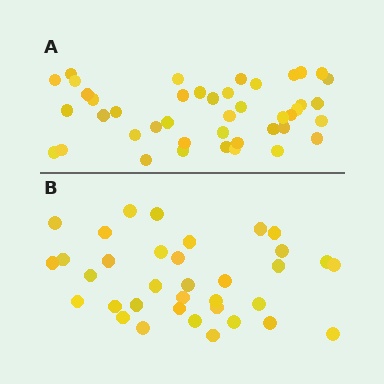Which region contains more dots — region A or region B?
Region A (the top region) has more dots.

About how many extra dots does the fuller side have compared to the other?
Region A has roughly 8 or so more dots than region B.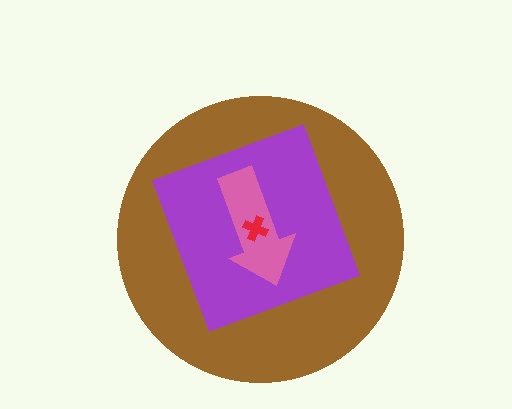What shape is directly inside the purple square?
The pink arrow.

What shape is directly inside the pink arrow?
The red cross.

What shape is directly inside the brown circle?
The purple square.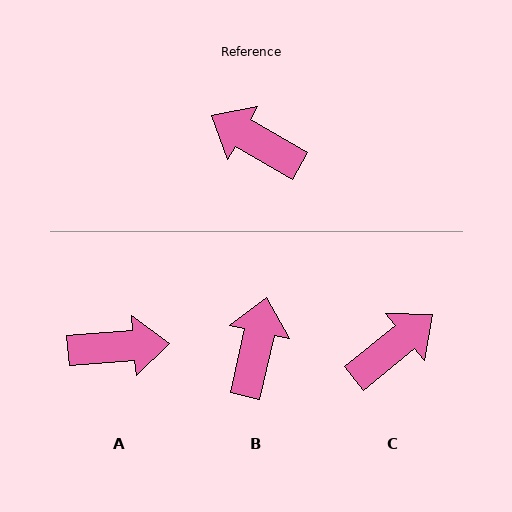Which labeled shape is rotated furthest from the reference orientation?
A, about 146 degrees away.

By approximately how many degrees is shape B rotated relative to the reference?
Approximately 73 degrees clockwise.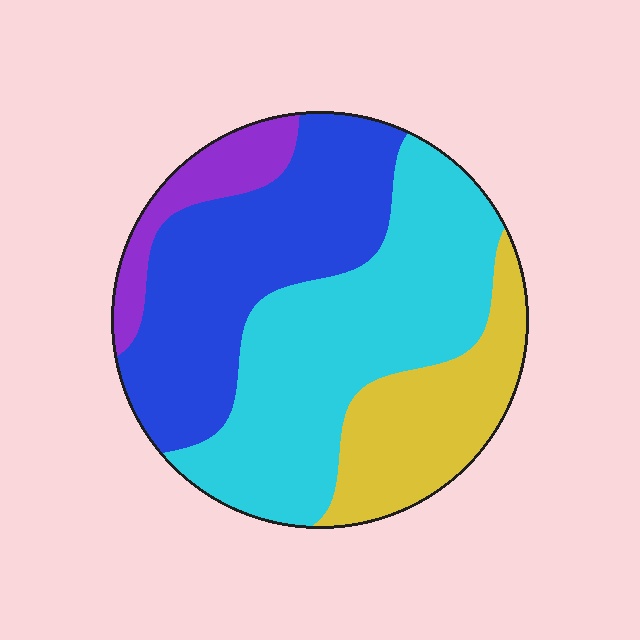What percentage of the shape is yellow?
Yellow covers around 20% of the shape.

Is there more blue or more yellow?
Blue.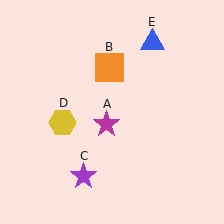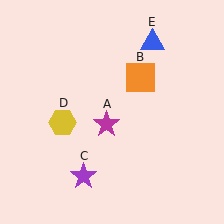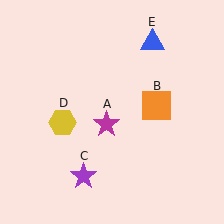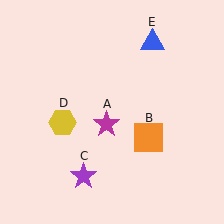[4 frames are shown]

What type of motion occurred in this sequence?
The orange square (object B) rotated clockwise around the center of the scene.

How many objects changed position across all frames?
1 object changed position: orange square (object B).